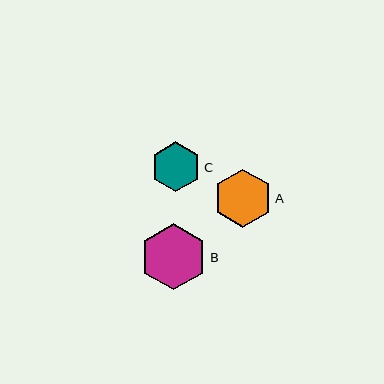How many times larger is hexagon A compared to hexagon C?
Hexagon A is approximately 1.2 times the size of hexagon C.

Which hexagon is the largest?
Hexagon B is the largest with a size of approximately 66 pixels.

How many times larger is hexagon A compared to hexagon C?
Hexagon A is approximately 1.2 times the size of hexagon C.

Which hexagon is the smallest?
Hexagon C is the smallest with a size of approximately 50 pixels.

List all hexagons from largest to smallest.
From largest to smallest: B, A, C.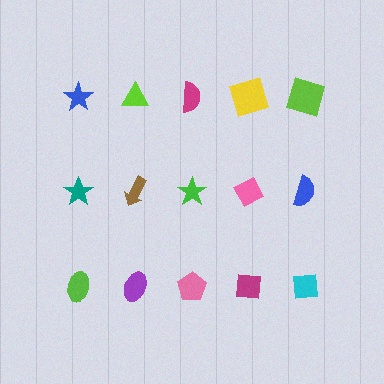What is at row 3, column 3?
A pink pentagon.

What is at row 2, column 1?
A teal star.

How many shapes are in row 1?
5 shapes.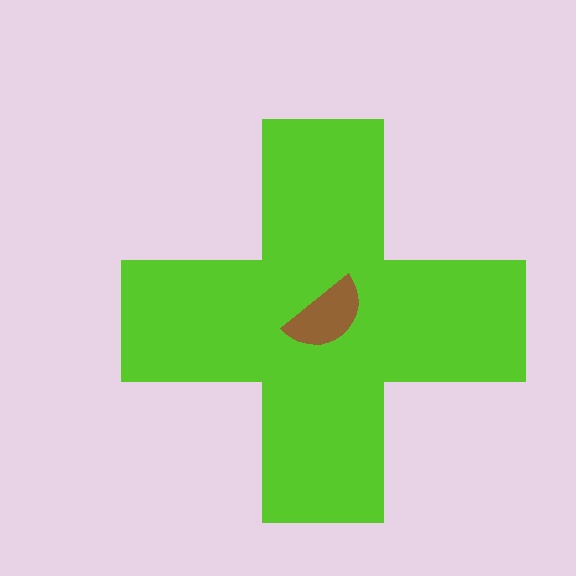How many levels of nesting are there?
2.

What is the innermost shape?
The brown semicircle.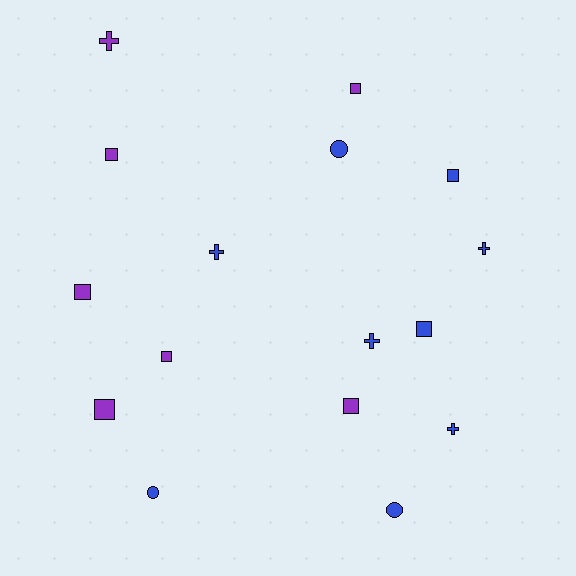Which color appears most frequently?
Blue, with 9 objects.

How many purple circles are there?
There are no purple circles.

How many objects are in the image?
There are 16 objects.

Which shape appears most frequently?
Square, with 8 objects.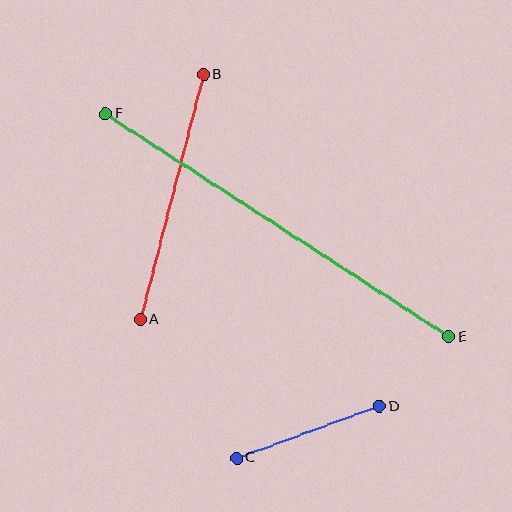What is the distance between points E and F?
The distance is approximately 410 pixels.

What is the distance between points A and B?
The distance is approximately 253 pixels.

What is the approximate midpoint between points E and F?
The midpoint is at approximately (277, 225) pixels.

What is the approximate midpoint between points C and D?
The midpoint is at approximately (308, 432) pixels.